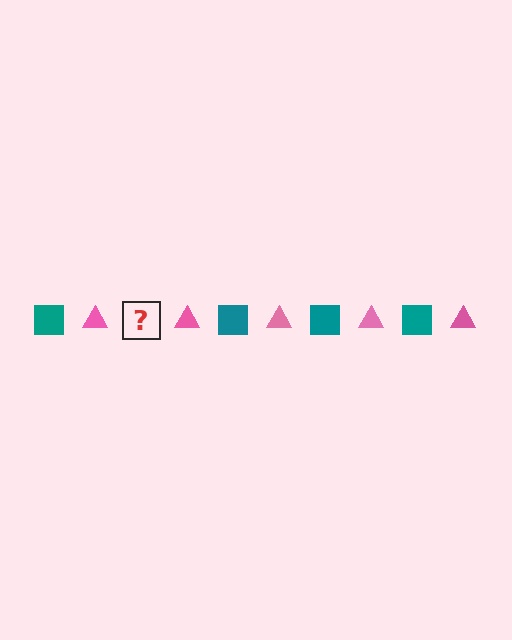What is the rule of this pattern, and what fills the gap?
The rule is that the pattern alternates between teal square and pink triangle. The gap should be filled with a teal square.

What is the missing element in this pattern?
The missing element is a teal square.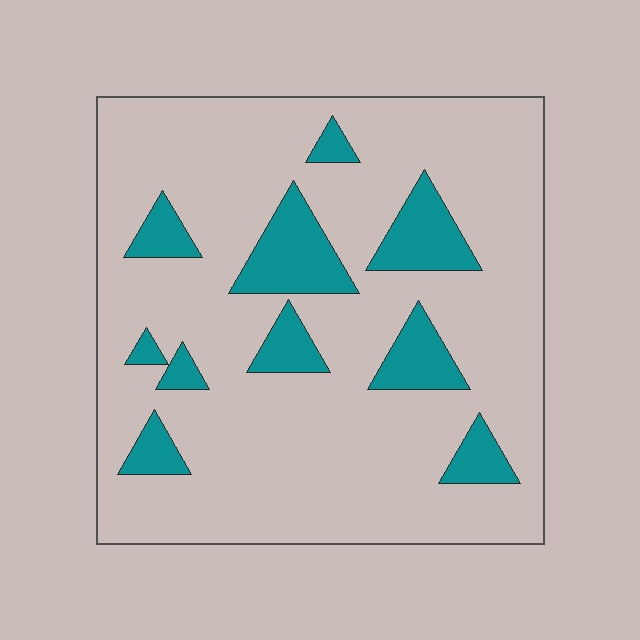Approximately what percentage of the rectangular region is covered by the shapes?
Approximately 15%.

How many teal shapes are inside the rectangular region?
10.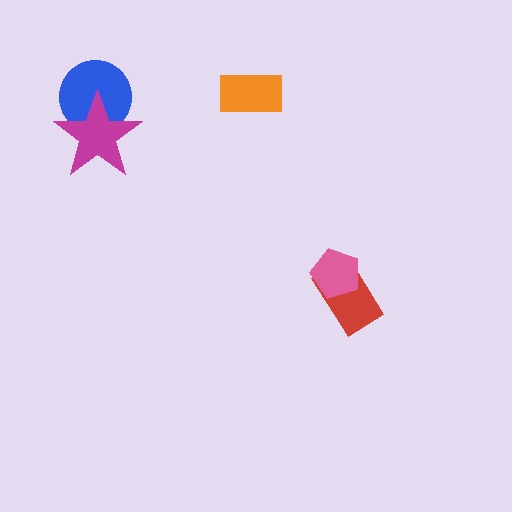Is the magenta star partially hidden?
No, no other shape covers it.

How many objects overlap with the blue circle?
1 object overlaps with the blue circle.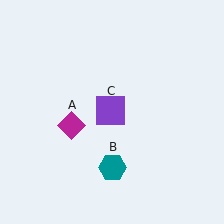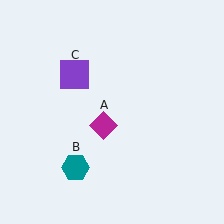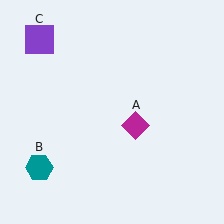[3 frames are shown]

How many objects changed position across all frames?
3 objects changed position: magenta diamond (object A), teal hexagon (object B), purple square (object C).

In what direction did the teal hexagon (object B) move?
The teal hexagon (object B) moved left.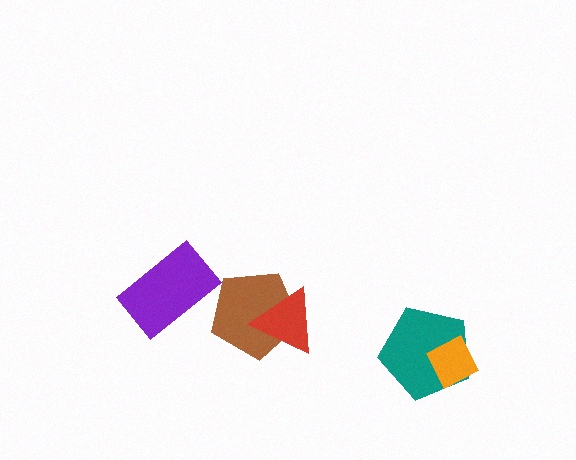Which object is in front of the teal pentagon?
The orange diamond is in front of the teal pentagon.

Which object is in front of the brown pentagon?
The red triangle is in front of the brown pentagon.